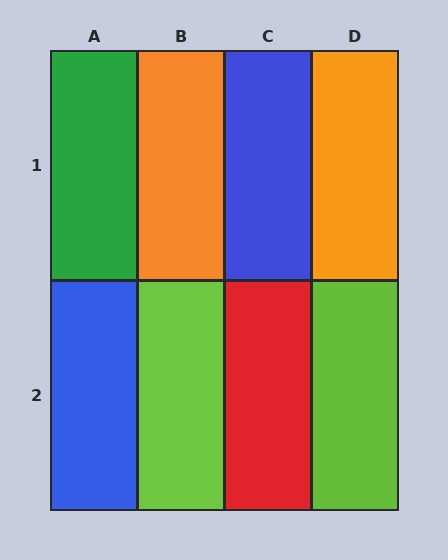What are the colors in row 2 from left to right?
Blue, lime, red, lime.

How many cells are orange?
2 cells are orange.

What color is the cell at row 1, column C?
Blue.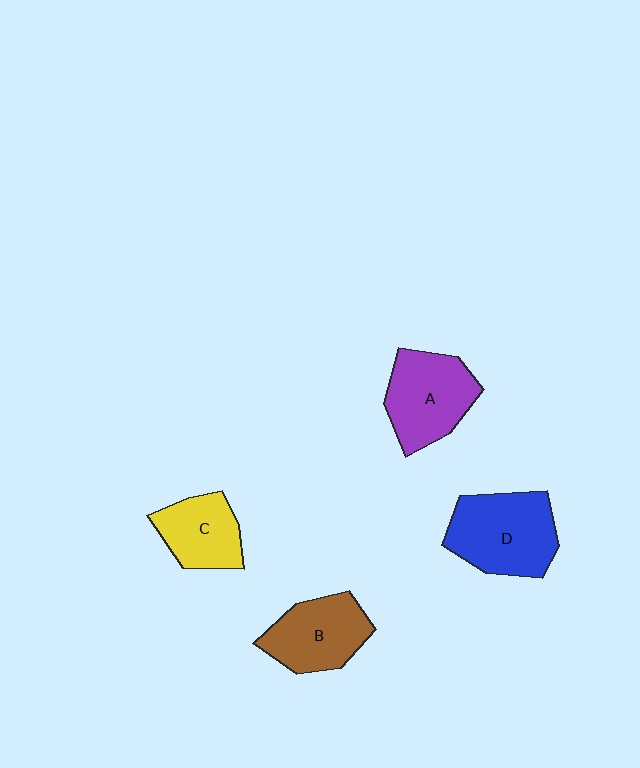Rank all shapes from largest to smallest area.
From largest to smallest: D (blue), A (purple), B (brown), C (yellow).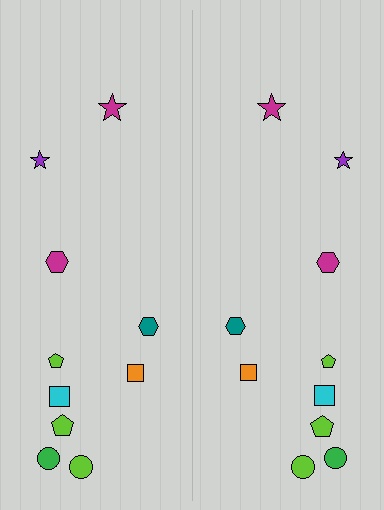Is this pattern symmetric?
Yes, this pattern has bilateral (reflection) symmetry.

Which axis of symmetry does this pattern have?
The pattern has a vertical axis of symmetry running through the center of the image.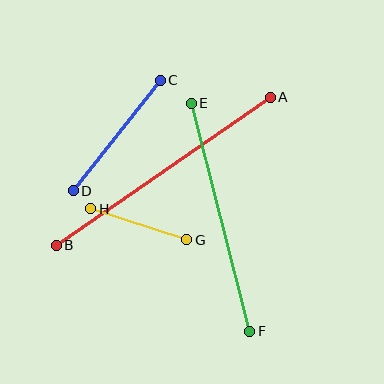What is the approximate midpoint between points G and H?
The midpoint is at approximately (139, 224) pixels.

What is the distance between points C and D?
The distance is approximately 141 pixels.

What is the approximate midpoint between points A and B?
The midpoint is at approximately (163, 171) pixels.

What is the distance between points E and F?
The distance is approximately 235 pixels.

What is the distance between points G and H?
The distance is approximately 101 pixels.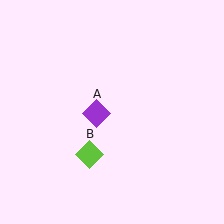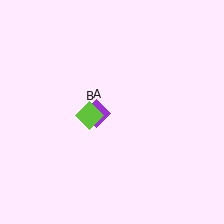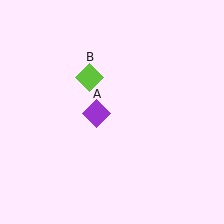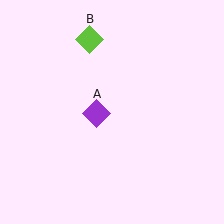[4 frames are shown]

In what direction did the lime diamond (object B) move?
The lime diamond (object B) moved up.